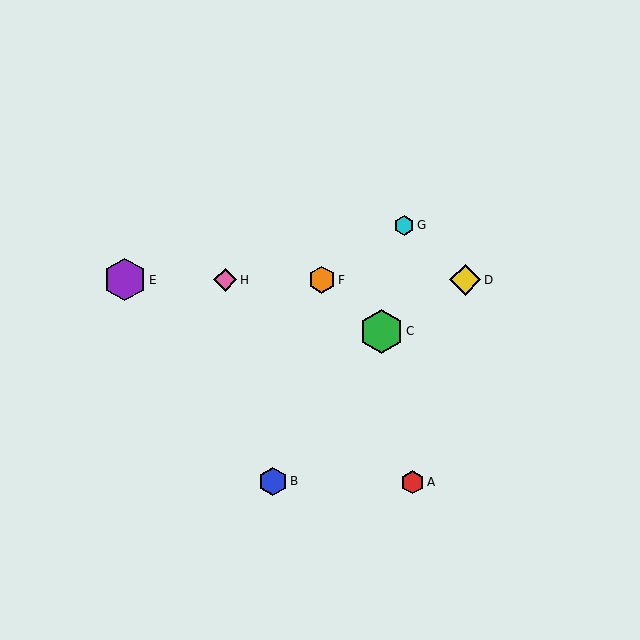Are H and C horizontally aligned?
No, H is at y≈280 and C is at y≈331.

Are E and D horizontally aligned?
Yes, both are at y≈280.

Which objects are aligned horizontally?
Objects D, E, F, H are aligned horizontally.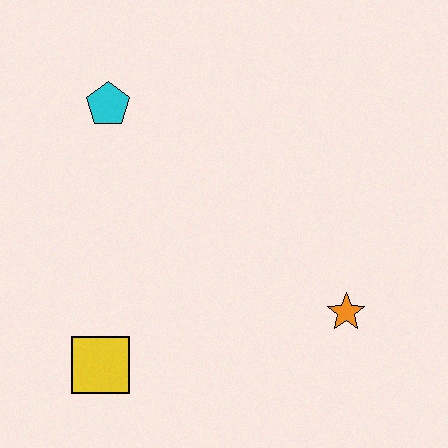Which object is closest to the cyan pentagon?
The yellow square is closest to the cyan pentagon.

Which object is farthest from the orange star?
The cyan pentagon is farthest from the orange star.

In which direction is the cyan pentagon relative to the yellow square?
The cyan pentagon is above the yellow square.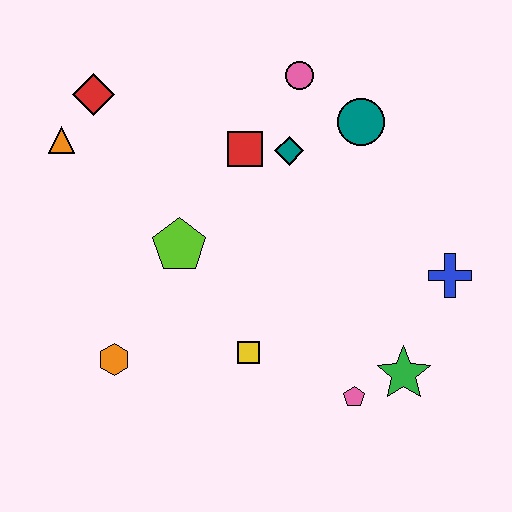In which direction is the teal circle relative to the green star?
The teal circle is above the green star.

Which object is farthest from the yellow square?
The red diamond is farthest from the yellow square.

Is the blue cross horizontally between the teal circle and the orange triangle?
No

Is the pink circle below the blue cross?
No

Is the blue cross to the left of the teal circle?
No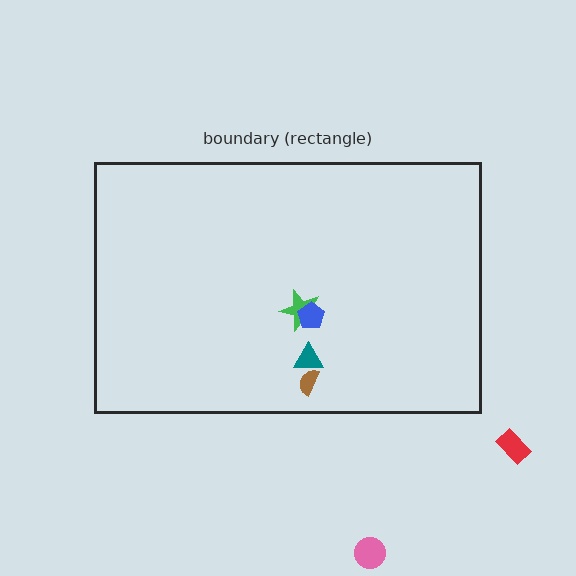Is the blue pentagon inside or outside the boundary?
Inside.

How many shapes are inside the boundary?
4 inside, 2 outside.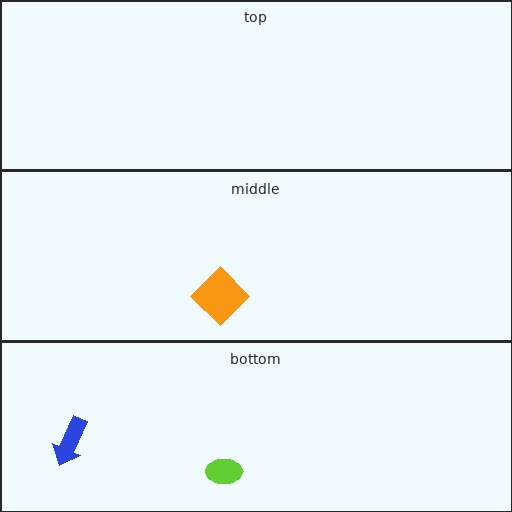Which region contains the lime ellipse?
The bottom region.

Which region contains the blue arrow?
The bottom region.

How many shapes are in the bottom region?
2.